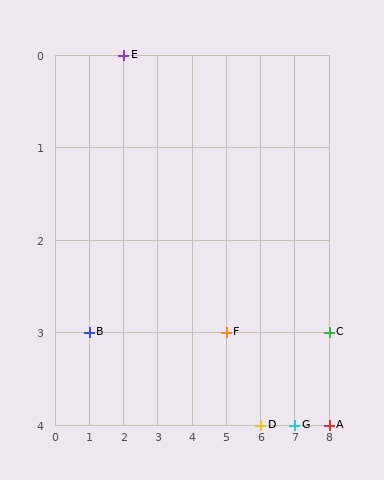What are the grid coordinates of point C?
Point C is at grid coordinates (8, 3).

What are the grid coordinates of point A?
Point A is at grid coordinates (8, 4).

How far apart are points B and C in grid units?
Points B and C are 7 columns apart.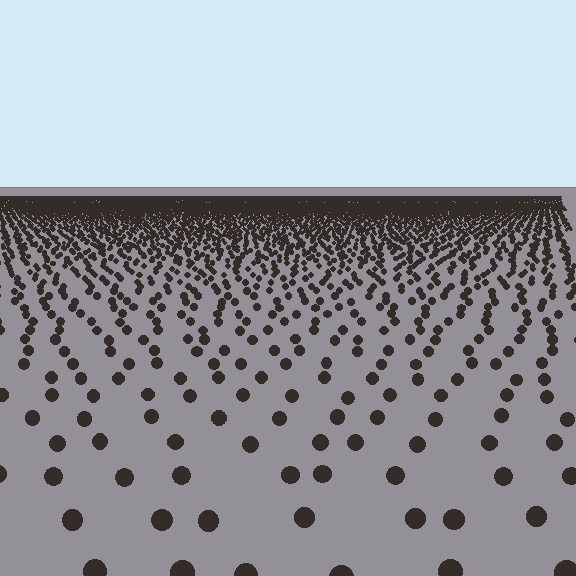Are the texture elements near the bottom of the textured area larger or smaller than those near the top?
Larger. Near the bottom, elements are closer to the viewer and appear at a bigger on-screen size.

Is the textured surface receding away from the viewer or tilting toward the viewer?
The surface is receding away from the viewer. Texture elements get smaller and denser toward the top.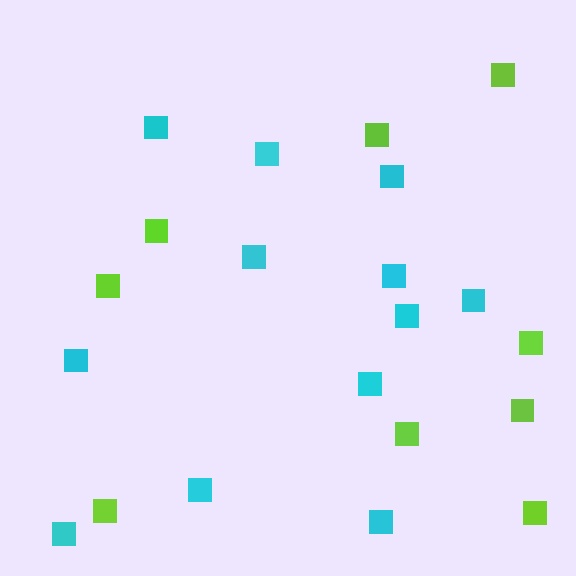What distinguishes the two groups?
There are 2 groups: one group of lime squares (9) and one group of cyan squares (12).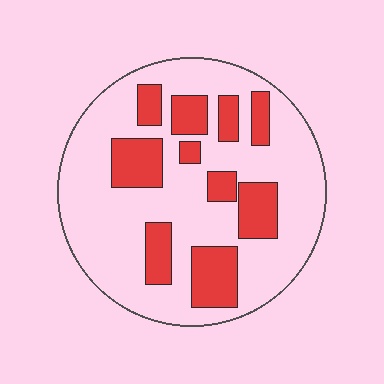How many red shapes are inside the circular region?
10.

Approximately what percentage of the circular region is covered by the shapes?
Approximately 25%.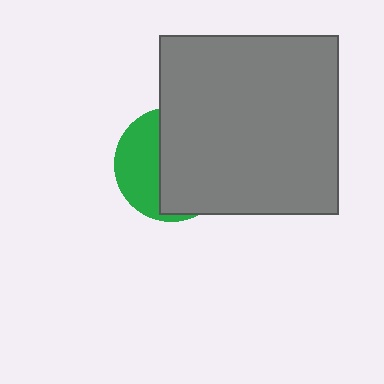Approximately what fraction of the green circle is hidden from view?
Roughly 61% of the green circle is hidden behind the gray square.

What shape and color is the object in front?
The object in front is a gray square.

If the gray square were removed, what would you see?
You would see the complete green circle.